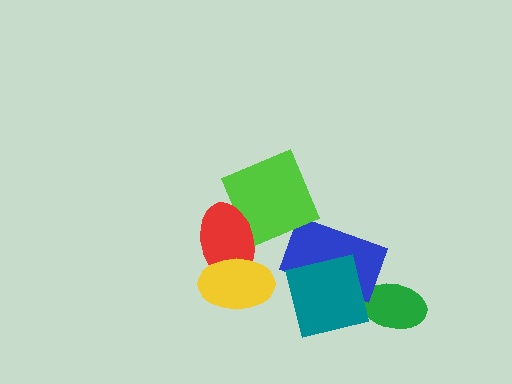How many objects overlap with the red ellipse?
2 objects overlap with the red ellipse.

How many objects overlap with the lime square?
1 object overlaps with the lime square.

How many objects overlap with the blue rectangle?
1 object overlaps with the blue rectangle.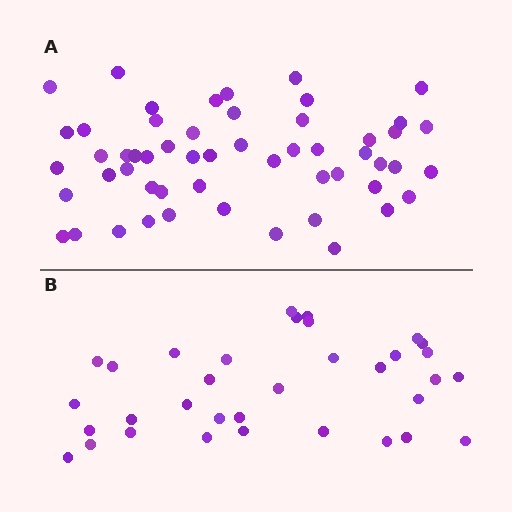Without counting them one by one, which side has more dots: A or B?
Region A (the top region) has more dots.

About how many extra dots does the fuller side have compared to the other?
Region A has approximately 20 more dots than region B.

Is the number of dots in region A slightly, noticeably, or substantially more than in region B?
Region A has substantially more. The ratio is roughly 1.6 to 1.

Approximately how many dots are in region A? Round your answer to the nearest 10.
About 50 dots. (The exact count is 54, which rounds to 50.)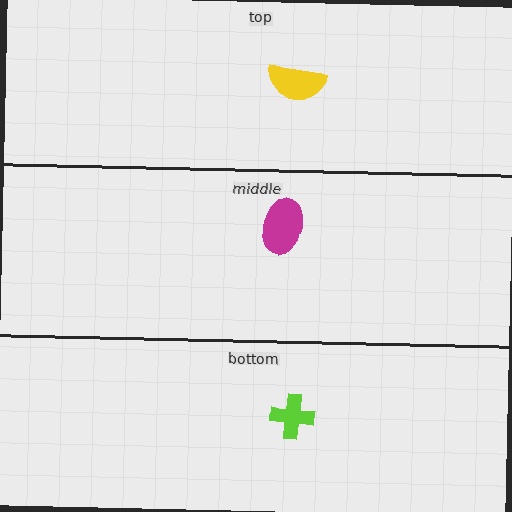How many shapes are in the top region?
1.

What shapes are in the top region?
The yellow semicircle.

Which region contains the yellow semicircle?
The top region.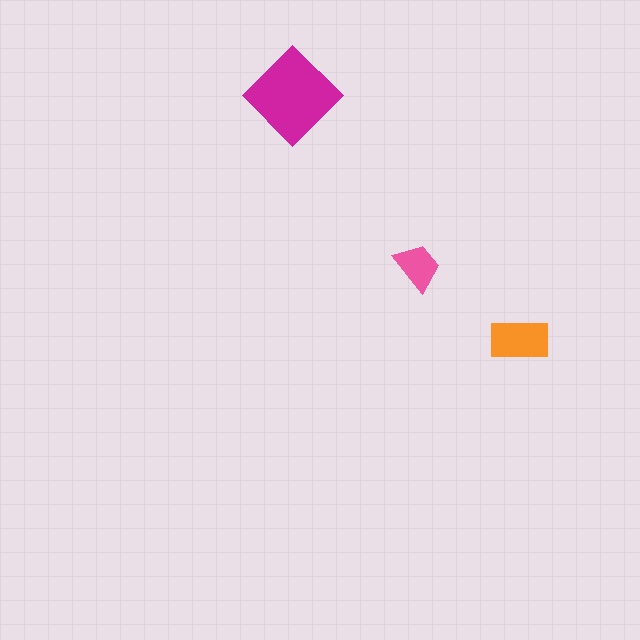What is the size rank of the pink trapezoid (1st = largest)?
3rd.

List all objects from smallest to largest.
The pink trapezoid, the orange rectangle, the magenta diamond.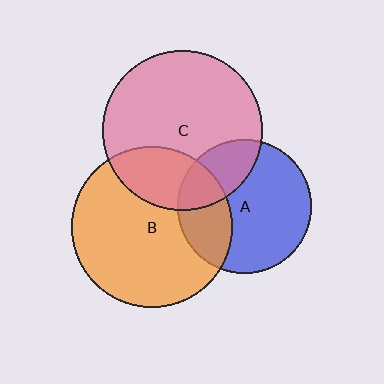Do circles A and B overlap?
Yes.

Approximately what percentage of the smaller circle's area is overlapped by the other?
Approximately 30%.